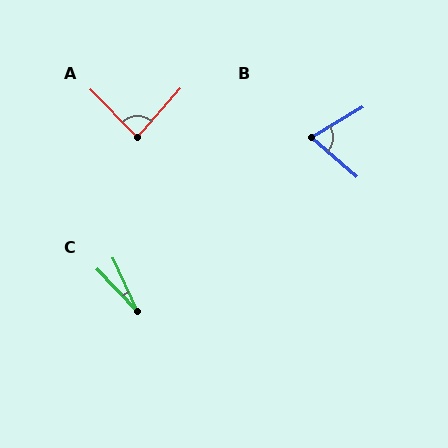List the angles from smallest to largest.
C (19°), B (72°), A (85°).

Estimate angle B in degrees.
Approximately 72 degrees.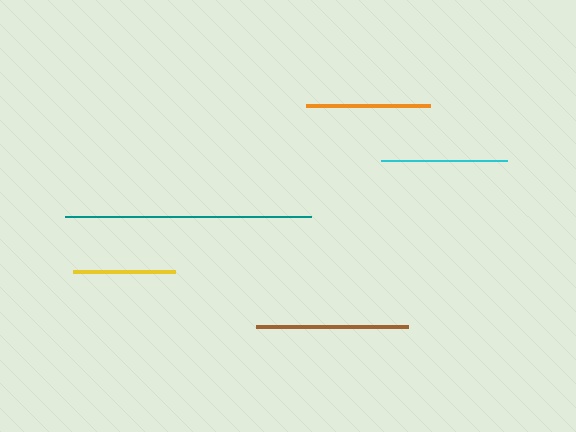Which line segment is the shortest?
The yellow line is the shortest at approximately 101 pixels.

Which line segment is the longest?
The teal line is the longest at approximately 246 pixels.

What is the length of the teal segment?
The teal segment is approximately 246 pixels long.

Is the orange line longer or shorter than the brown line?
The brown line is longer than the orange line.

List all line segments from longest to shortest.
From longest to shortest: teal, brown, cyan, orange, yellow.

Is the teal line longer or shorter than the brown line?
The teal line is longer than the brown line.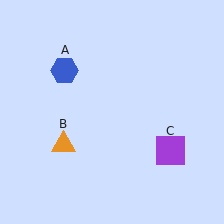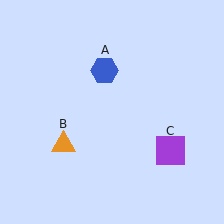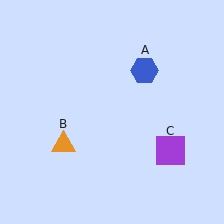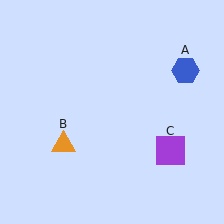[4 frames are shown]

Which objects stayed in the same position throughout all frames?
Orange triangle (object B) and purple square (object C) remained stationary.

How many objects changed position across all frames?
1 object changed position: blue hexagon (object A).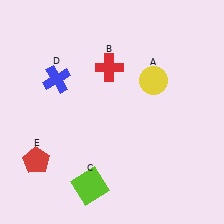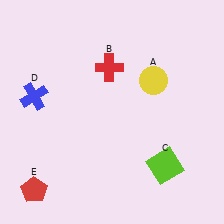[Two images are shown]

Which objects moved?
The objects that moved are: the lime square (C), the blue cross (D), the red pentagon (E).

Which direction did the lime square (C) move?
The lime square (C) moved right.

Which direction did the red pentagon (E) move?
The red pentagon (E) moved down.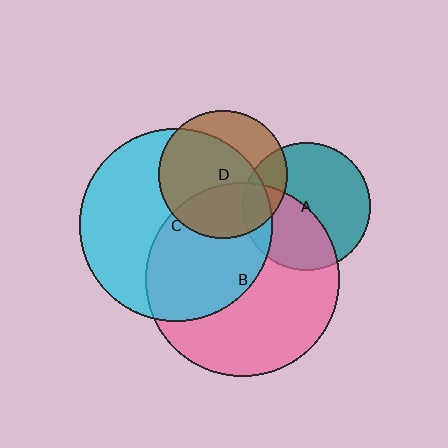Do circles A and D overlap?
Yes.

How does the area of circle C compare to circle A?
Approximately 2.3 times.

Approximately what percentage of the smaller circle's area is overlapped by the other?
Approximately 20%.